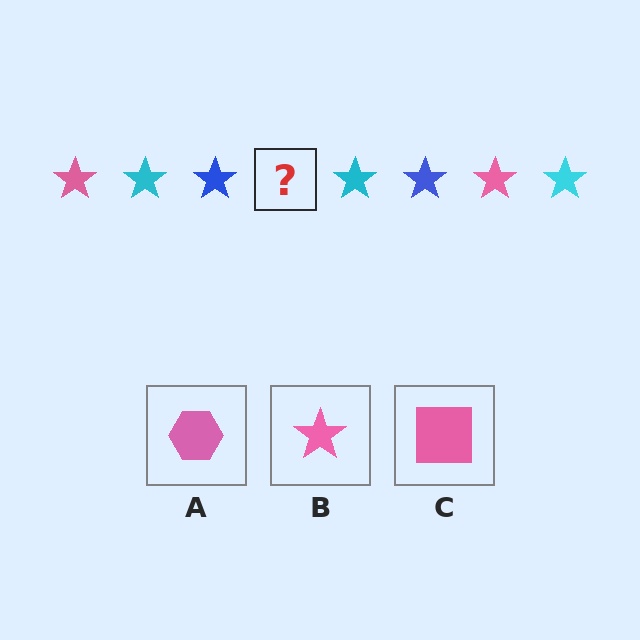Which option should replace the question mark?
Option B.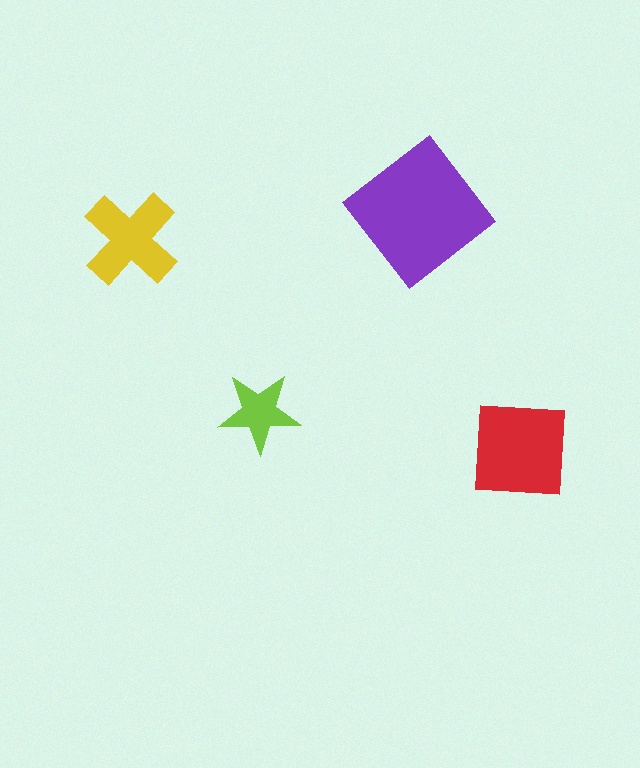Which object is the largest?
The purple diamond.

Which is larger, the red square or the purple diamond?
The purple diamond.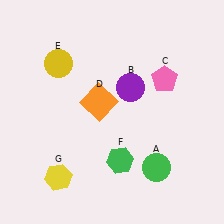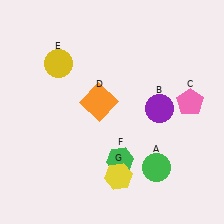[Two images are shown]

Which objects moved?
The objects that moved are: the purple circle (B), the pink pentagon (C), the yellow hexagon (G).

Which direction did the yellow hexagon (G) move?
The yellow hexagon (G) moved right.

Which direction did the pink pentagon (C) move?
The pink pentagon (C) moved right.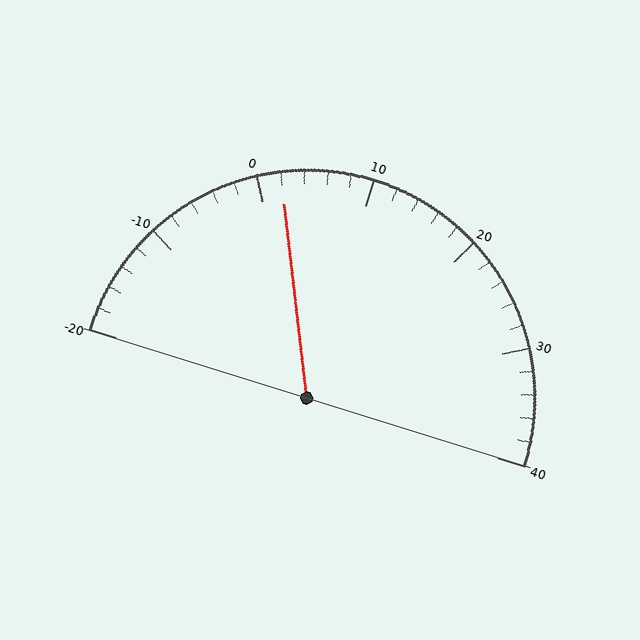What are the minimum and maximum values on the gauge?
The gauge ranges from -20 to 40.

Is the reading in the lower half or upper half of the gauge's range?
The reading is in the lower half of the range (-20 to 40).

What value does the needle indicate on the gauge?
The needle indicates approximately 2.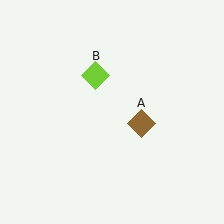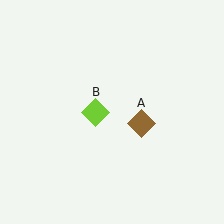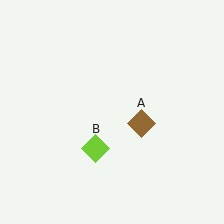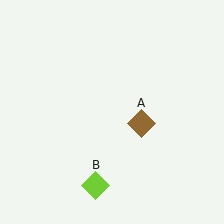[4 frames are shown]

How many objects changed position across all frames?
1 object changed position: lime diamond (object B).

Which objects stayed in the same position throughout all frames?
Brown diamond (object A) remained stationary.